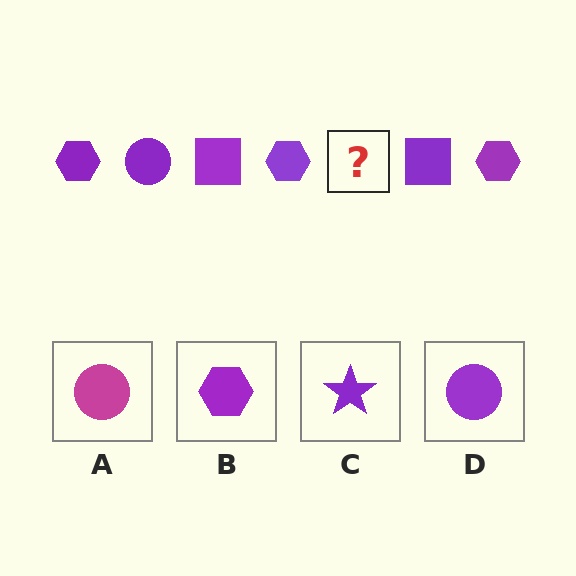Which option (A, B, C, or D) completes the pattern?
D.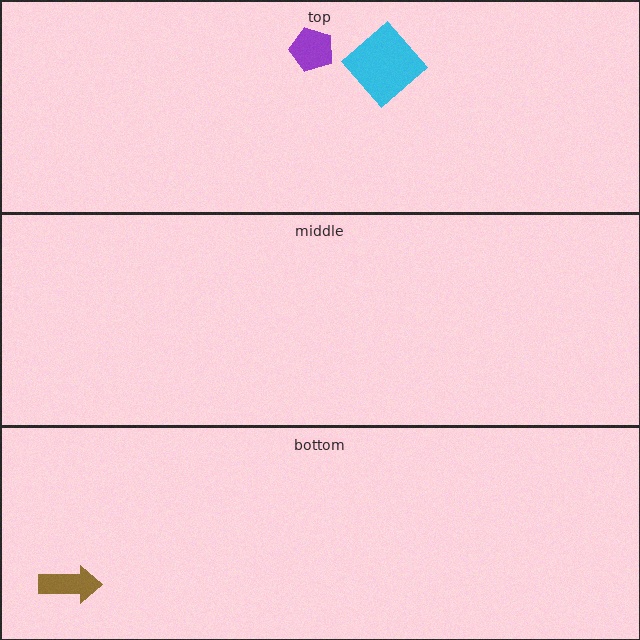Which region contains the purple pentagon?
The top region.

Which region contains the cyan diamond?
The top region.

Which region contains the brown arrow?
The bottom region.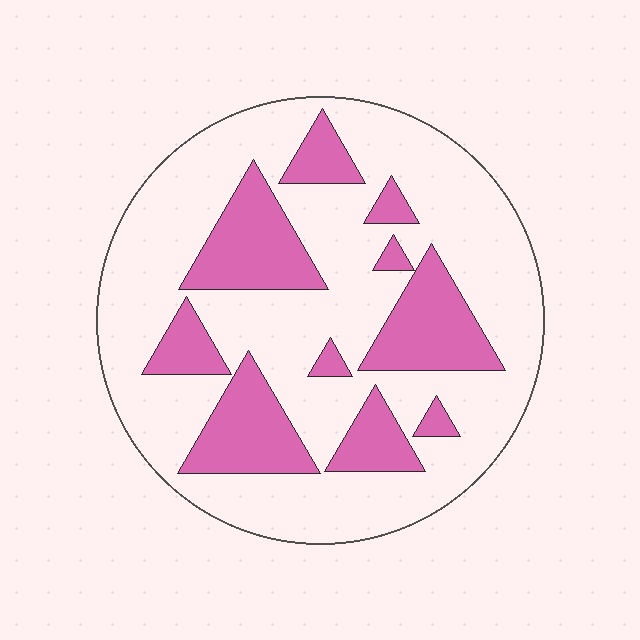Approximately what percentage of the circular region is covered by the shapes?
Approximately 30%.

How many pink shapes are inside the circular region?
10.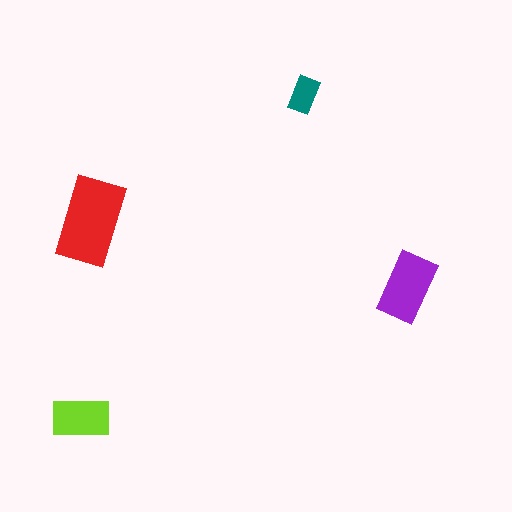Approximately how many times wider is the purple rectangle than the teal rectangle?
About 2 times wider.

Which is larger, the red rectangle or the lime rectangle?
The red one.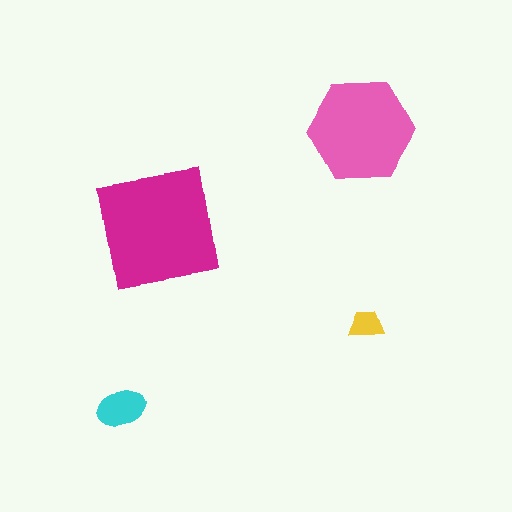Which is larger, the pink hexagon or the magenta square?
The magenta square.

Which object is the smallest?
The yellow trapezoid.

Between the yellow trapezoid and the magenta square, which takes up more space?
The magenta square.